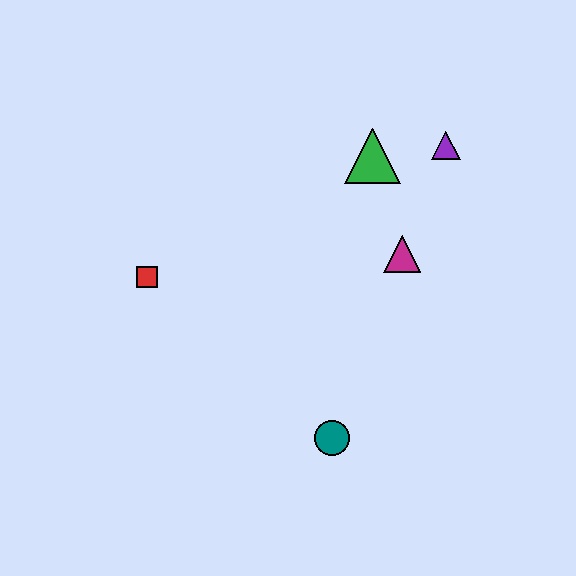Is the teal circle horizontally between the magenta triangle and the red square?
Yes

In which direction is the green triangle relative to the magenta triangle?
The green triangle is above the magenta triangle.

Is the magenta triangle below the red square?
No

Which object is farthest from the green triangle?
The teal circle is farthest from the green triangle.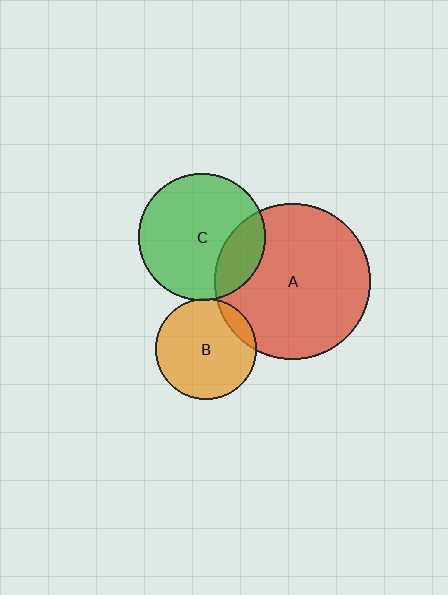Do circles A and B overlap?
Yes.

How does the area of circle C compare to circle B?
Approximately 1.6 times.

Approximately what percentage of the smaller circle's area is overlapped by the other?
Approximately 10%.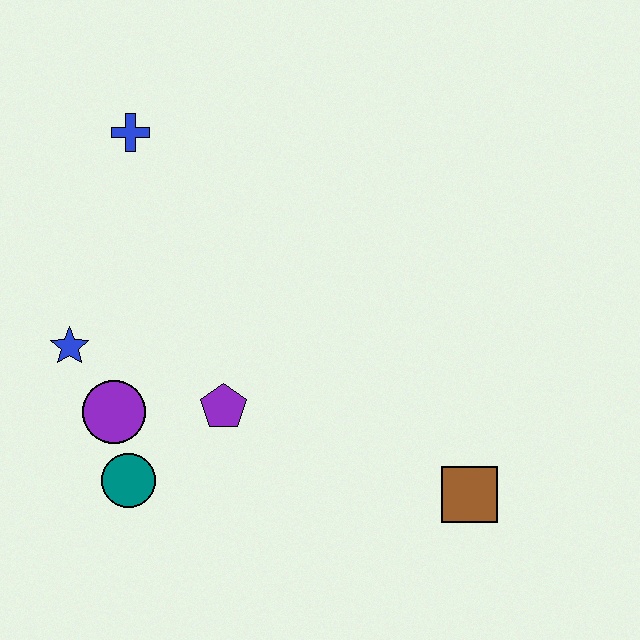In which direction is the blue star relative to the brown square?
The blue star is to the left of the brown square.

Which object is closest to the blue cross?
The blue star is closest to the blue cross.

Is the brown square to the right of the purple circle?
Yes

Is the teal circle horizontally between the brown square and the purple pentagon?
No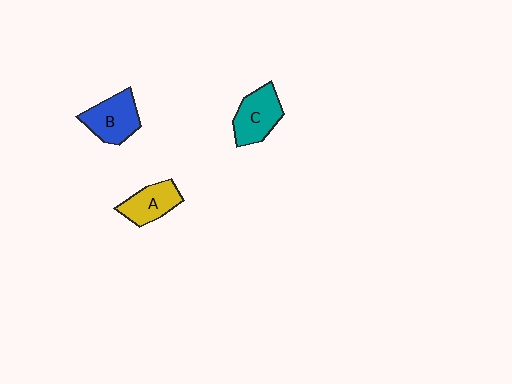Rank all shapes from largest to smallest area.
From largest to smallest: B (blue), C (teal), A (yellow).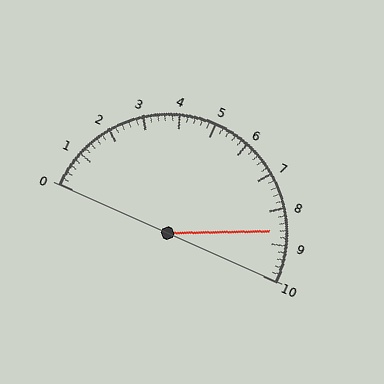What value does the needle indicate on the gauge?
The needle indicates approximately 8.6.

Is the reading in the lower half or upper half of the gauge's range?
The reading is in the upper half of the range (0 to 10).